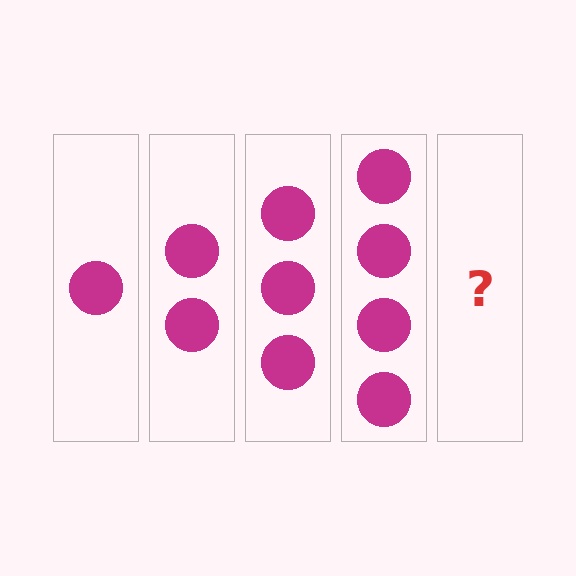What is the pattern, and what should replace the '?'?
The pattern is that each step adds one more circle. The '?' should be 5 circles.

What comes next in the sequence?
The next element should be 5 circles.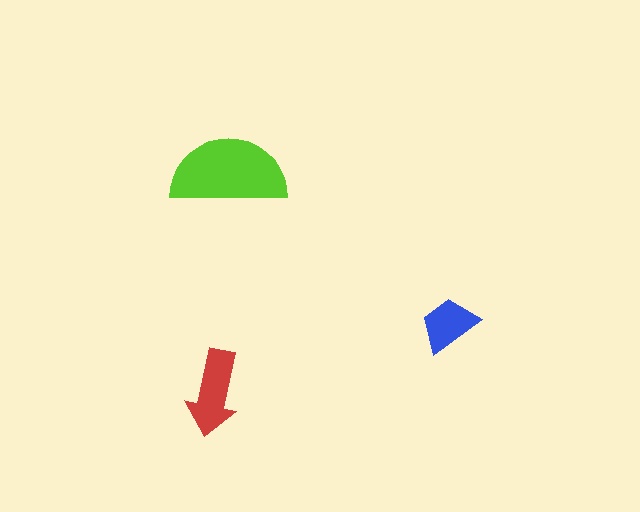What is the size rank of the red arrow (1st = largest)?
2nd.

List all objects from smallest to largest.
The blue trapezoid, the red arrow, the lime semicircle.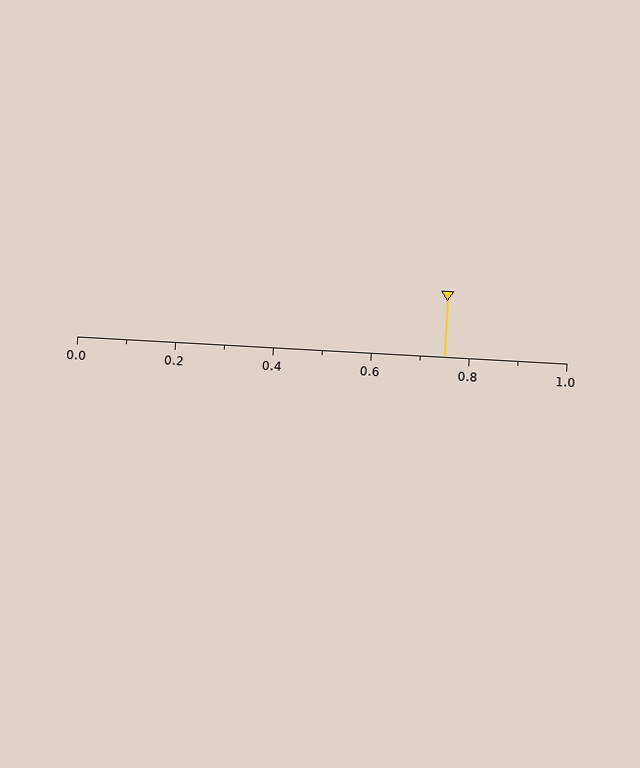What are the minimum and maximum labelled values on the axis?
The axis runs from 0.0 to 1.0.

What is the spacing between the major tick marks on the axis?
The major ticks are spaced 0.2 apart.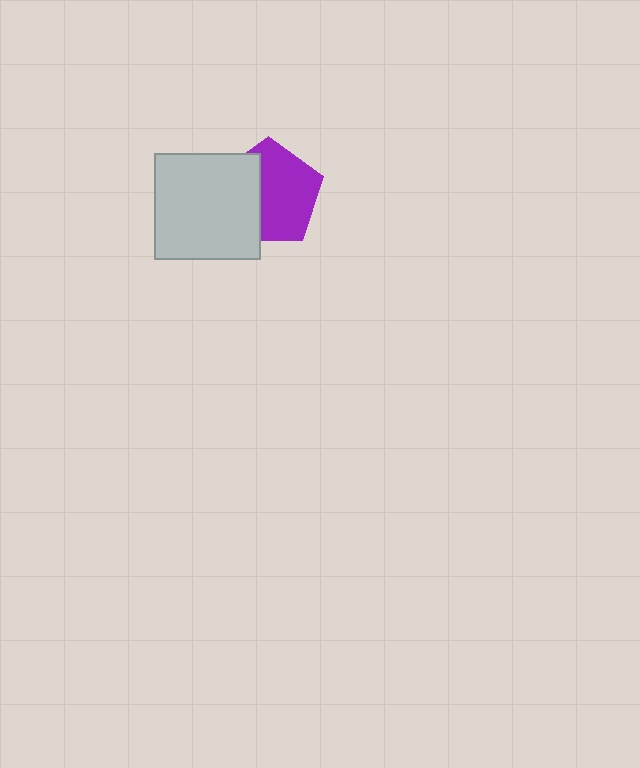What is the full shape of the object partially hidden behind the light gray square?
The partially hidden object is a purple pentagon.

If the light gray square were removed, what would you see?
You would see the complete purple pentagon.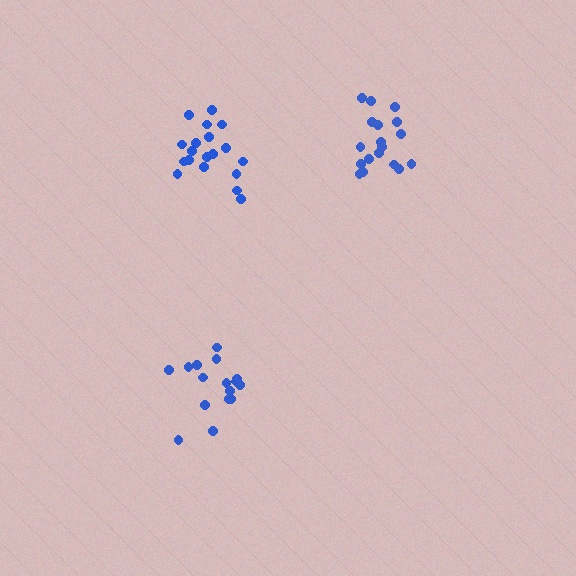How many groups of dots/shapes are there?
There are 3 groups.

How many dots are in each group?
Group 1: 18 dots, Group 2: 16 dots, Group 3: 19 dots (53 total).